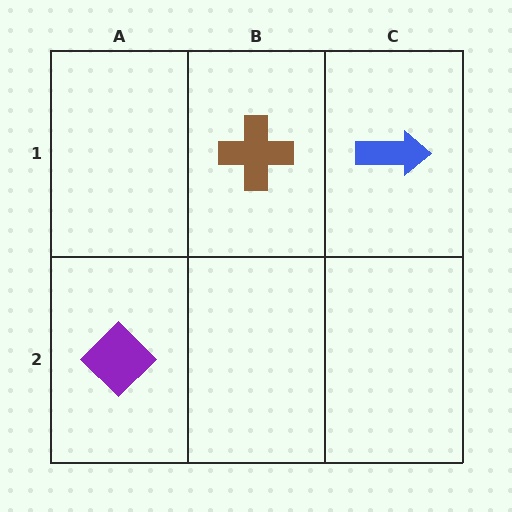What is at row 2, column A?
A purple diamond.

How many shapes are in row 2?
1 shape.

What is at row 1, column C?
A blue arrow.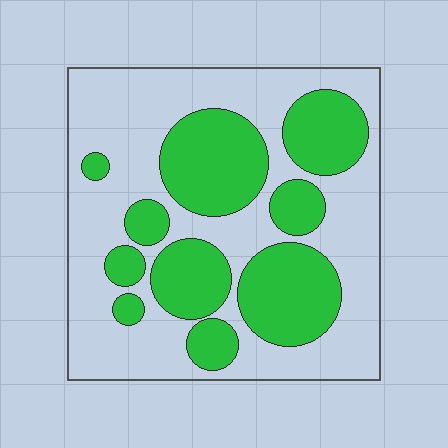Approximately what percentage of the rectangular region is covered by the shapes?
Approximately 40%.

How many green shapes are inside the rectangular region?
10.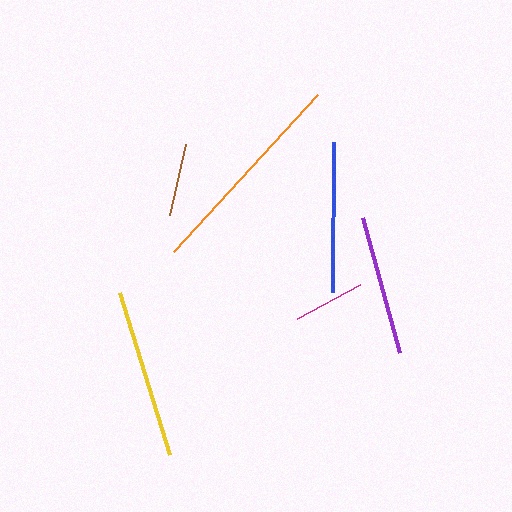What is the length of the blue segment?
The blue segment is approximately 150 pixels long.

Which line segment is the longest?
The orange line is the longest at approximately 214 pixels.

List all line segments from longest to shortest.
From longest to shortest: orange, yellow, blue, purple, brown, magenta.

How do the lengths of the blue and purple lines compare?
The blue and purple lines are approximately the same length.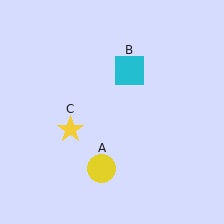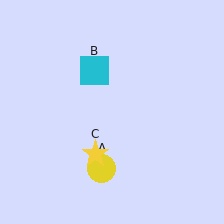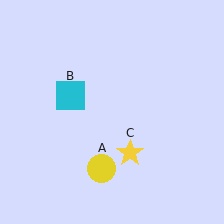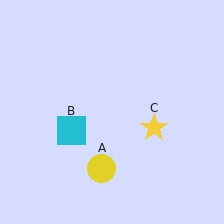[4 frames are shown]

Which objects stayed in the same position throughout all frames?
Yellow circle (object A) remained stationary.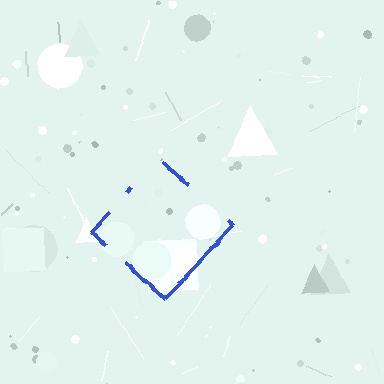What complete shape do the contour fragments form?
The contour fragments form a diamond.